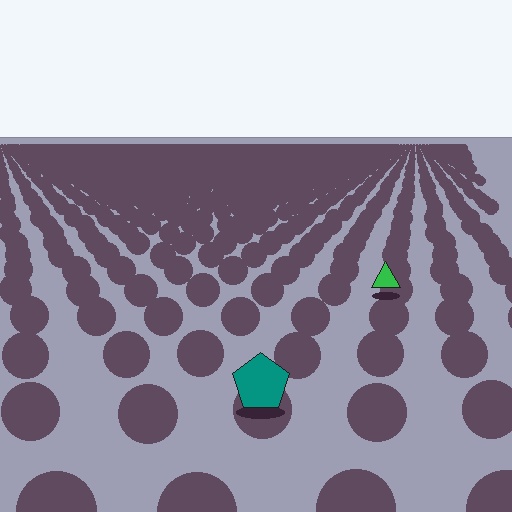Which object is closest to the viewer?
The teal pentagon is closest. The texture marks near it are larger and more spread out.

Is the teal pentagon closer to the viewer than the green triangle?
Yes. The teal pentagon is closer — you can tell from the texture gradient: the ground texture is coarser near it.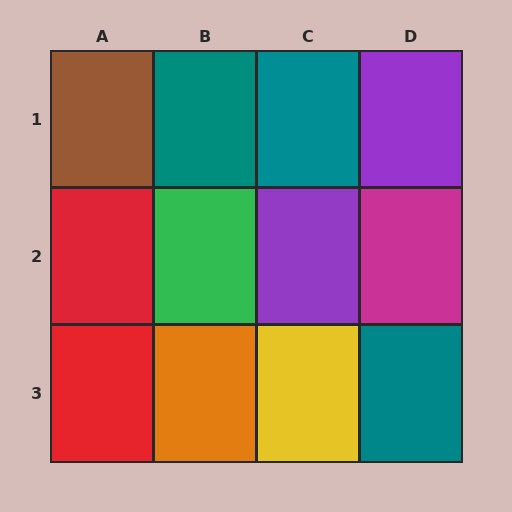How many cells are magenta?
1 cell is magenta.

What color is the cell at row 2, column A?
Red.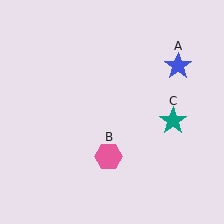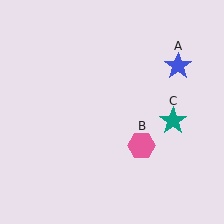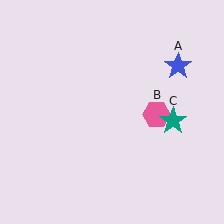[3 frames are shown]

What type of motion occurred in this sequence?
The pink hexagon (object B) rotated counterclockwise around the center of the scene.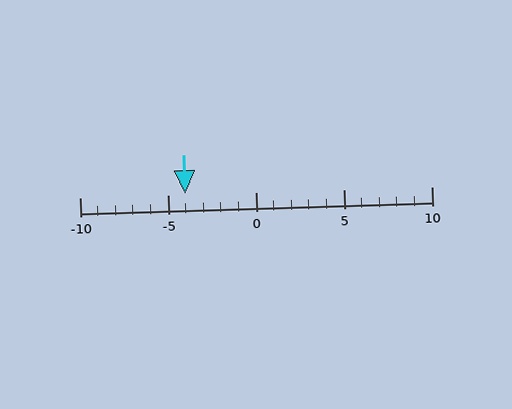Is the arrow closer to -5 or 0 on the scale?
The arrow is closer to -5.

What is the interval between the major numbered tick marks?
The major tick marks are spaced 5 units apart.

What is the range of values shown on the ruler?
The ruler shows values from -10 to 10.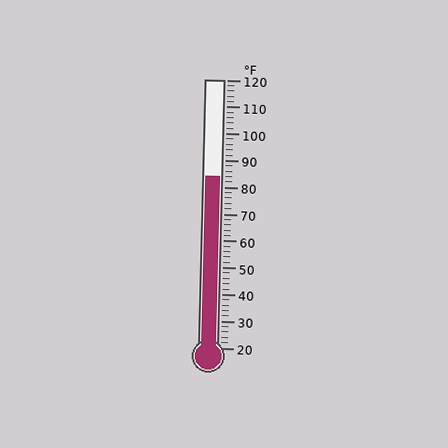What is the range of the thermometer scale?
The thermometer scale ranges from 20°F to 120°F.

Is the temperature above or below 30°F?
The temperature is above 30°F.